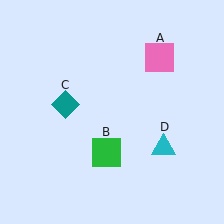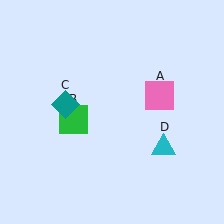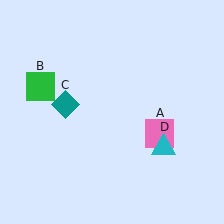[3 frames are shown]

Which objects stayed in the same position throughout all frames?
Teal diamond (object C) and cyan triangle (object D) remained stationary.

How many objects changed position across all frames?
2 objects changed position: pink square (object A), green square (object B).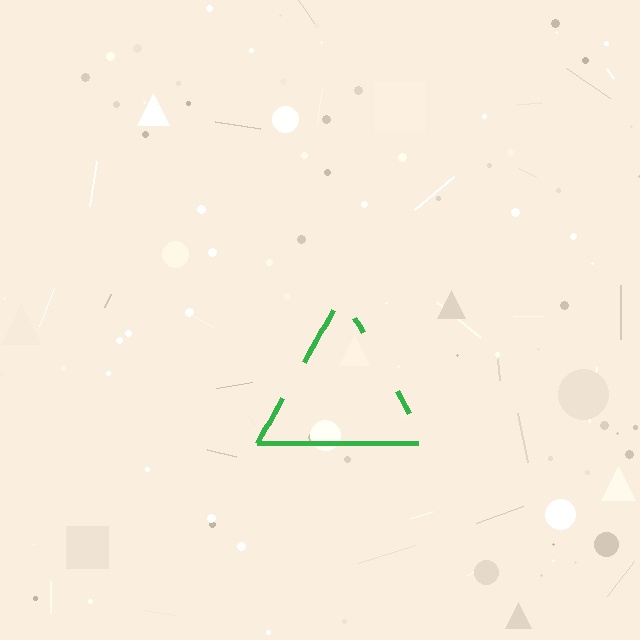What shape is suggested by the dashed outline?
The dashed outline suggests a triangle.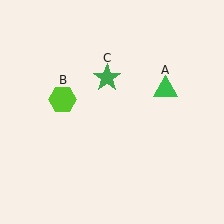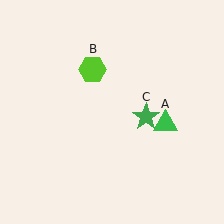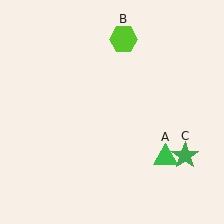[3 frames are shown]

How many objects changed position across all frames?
3 objects changed position: green triangle (object A), lime hexagon (object B), green star (object C).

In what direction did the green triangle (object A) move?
The green triangle (object A) moved down.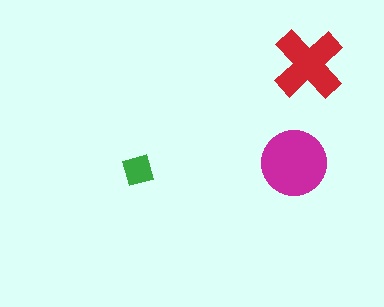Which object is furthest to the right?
The red cross is rightmost.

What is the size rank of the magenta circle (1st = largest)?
1st.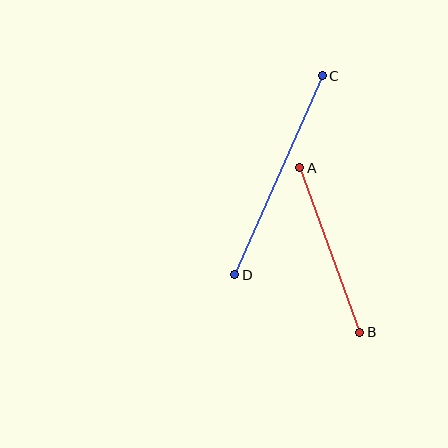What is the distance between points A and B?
The distance is approximately 175 pixels.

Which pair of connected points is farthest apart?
Points C and D are farthest apart.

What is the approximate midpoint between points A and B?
The midpoint is at approximately (330, 250) pixels.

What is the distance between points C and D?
The distance is approximately 218 pixels.